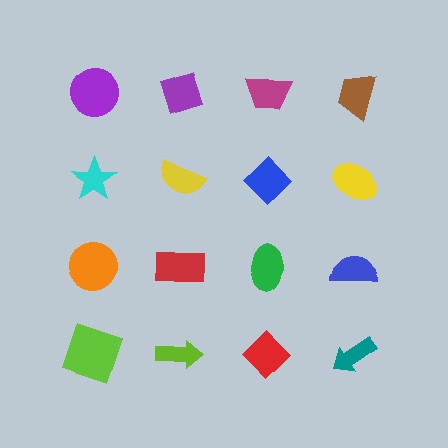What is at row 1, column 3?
A magenta trapezoid.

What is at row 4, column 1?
A lime square.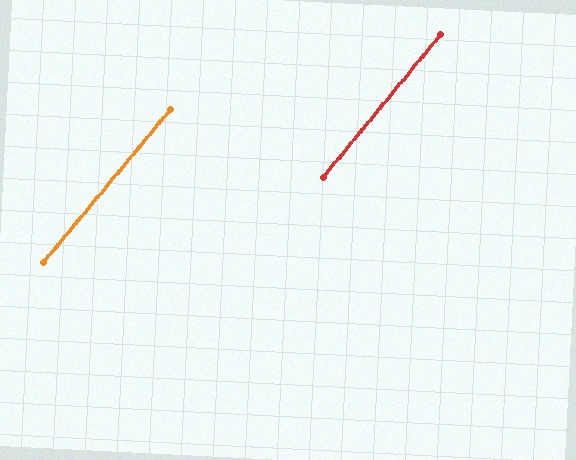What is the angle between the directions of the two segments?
Approximately 0 degrees.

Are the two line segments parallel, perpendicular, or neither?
Parallel — their directions differ by only 0.1°.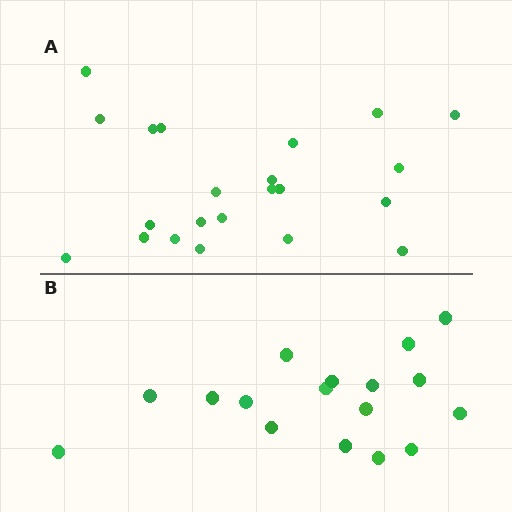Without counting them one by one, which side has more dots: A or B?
Region A (the top region) has more dots.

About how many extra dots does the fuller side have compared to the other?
Region A has about 5 more dots than region B.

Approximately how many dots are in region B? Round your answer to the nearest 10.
About 20 dots. (The exact count is 17, which rounds to 20.)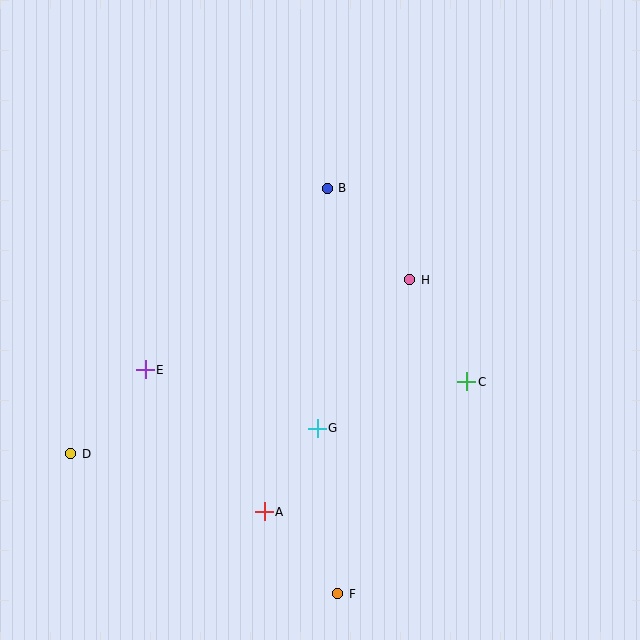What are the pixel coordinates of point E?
Point E is at (145, 370).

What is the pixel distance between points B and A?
The distance between B and A is 330 pixels.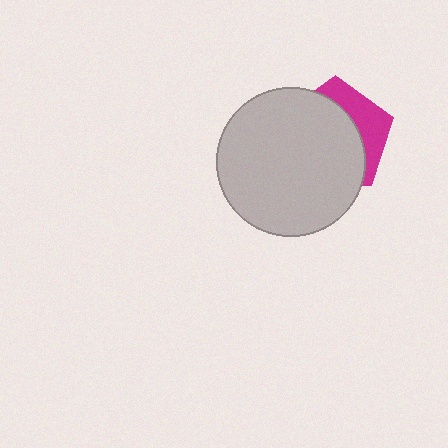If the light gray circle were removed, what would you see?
You would see the complete magenta pentagon.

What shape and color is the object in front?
The object in front is a light gray circle.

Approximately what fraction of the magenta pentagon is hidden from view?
Roughly 69% of the magenta pentagon is hidden behind the light gray circle.